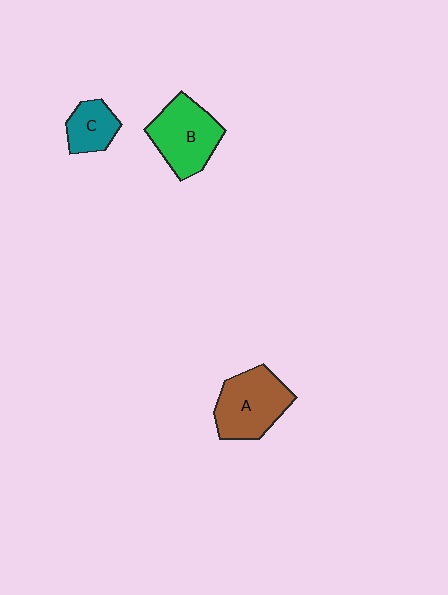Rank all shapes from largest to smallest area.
From largest to smallest: A (brown), B (green), C (teal).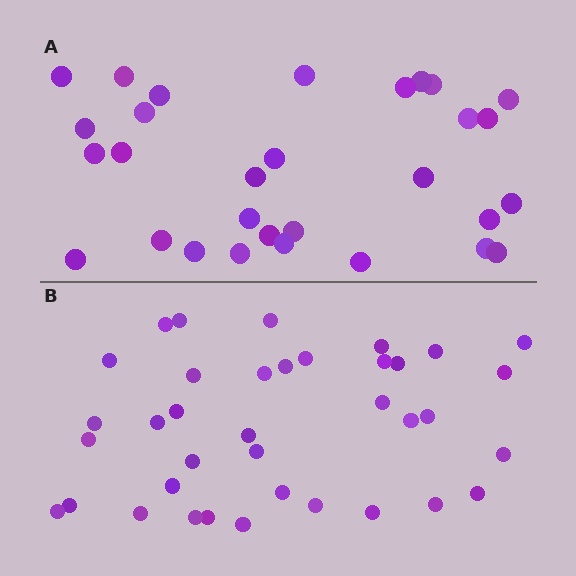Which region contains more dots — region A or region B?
Region B (the bottom region) has more dots.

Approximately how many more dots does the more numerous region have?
Region B has roughly 8 or so more dots than region A.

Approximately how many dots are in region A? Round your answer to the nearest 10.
About 30 dots.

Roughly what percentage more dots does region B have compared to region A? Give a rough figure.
About 25% more.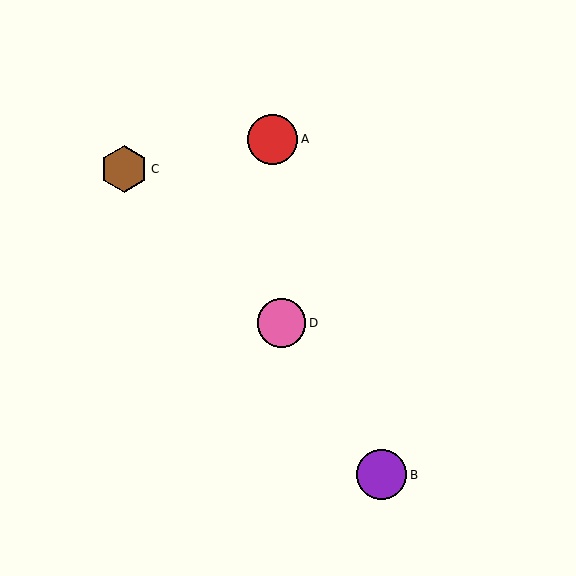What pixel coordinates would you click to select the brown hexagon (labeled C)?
Click at (124, 169) to select the brown hexagon C.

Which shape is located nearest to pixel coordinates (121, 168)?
The brown hexagon (labeled C) at (124, 169) is nearest to that location.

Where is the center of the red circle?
The center of the red circle is at (273, 139).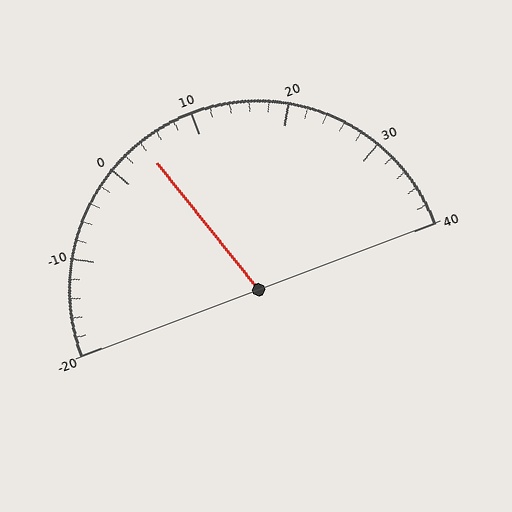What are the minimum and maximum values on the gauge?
The gauge ranges from -20 to 40.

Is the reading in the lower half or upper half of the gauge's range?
The reading is in the lower half of the range (-20 to 40).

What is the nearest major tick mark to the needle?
The nearest major tick mark is 0.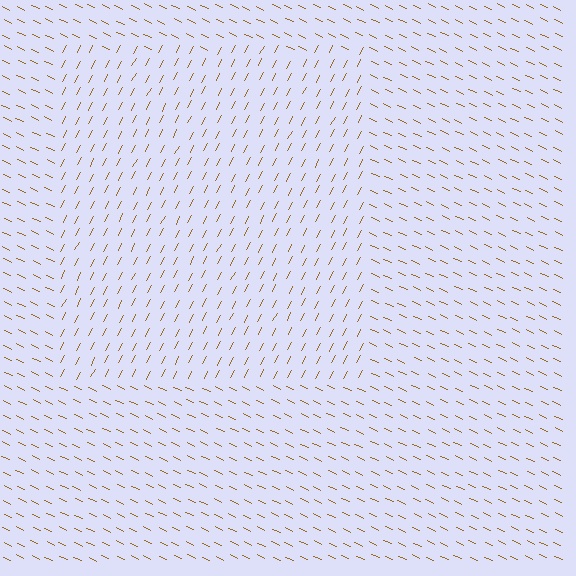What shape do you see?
I see a rectangle.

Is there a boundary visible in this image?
Yes, there is a texture boundary formed by a change in line orientation.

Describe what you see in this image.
The image is filled with small brown line segments. A rectangle region in the image has lines oriented differently from the surrounding lines, creating a visible texture boundary.